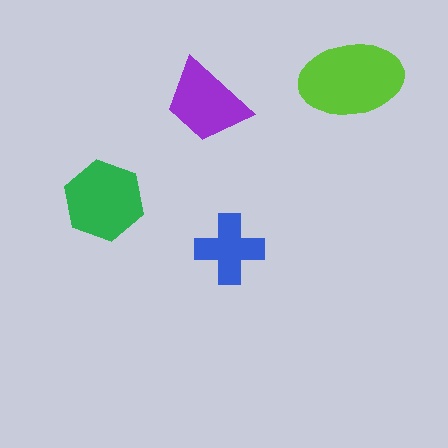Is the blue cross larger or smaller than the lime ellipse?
Smaller.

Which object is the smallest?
The blue cross.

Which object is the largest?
The lime ellipse.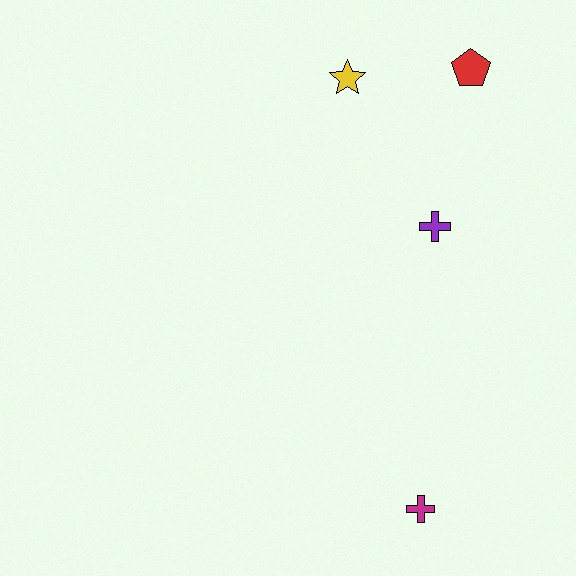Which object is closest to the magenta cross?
The purple cross is closest to the magenta cross.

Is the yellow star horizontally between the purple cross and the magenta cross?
No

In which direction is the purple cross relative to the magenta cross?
The purple cross is above the magenta cross.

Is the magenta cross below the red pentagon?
Yes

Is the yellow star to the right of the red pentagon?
No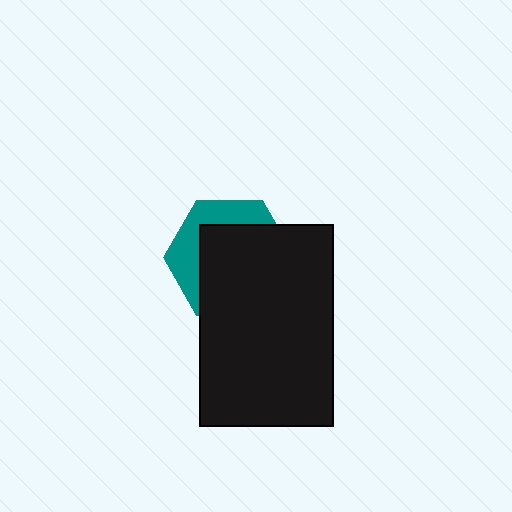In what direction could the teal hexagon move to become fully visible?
The teal hexagon could move toward the upper-left. That would shift it out from behind the black rectangle entirely.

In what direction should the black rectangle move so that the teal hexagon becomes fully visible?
The black rectangle should move toward the lower-right. That is the shortest direction to clear the overlap and leave the teal hexagon fully visible.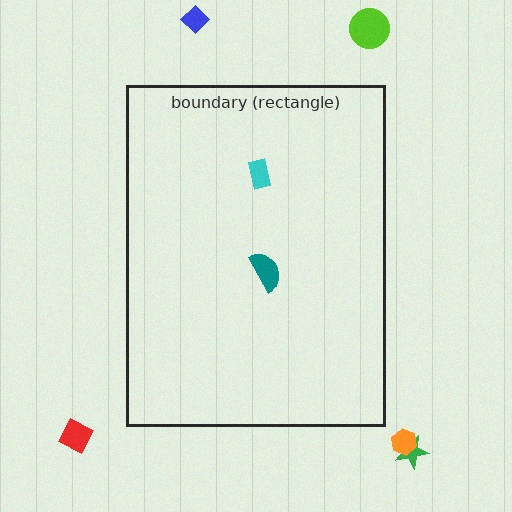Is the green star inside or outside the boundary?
Outside.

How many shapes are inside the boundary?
2 inside, 5 outside.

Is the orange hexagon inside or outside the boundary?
Outside.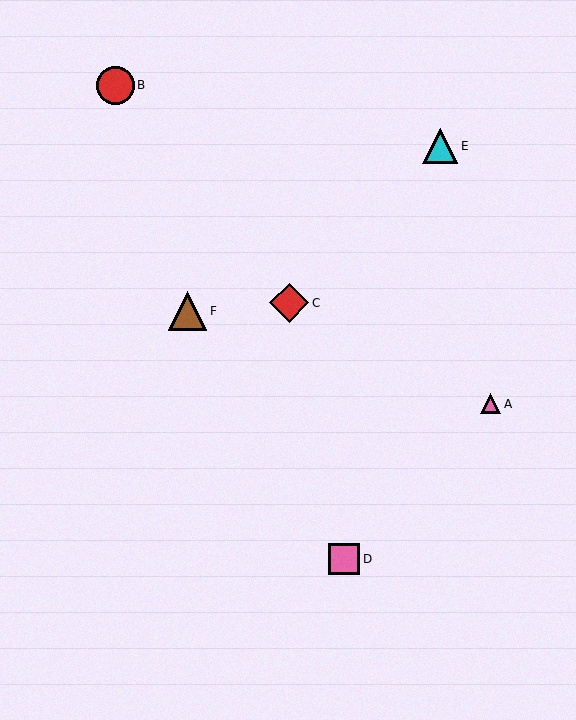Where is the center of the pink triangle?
The center of the pink triangle is at (490, 404).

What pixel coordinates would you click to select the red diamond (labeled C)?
Click at (289, 303) to select the red diamond C.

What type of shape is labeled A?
Shape A is a pink triangle.